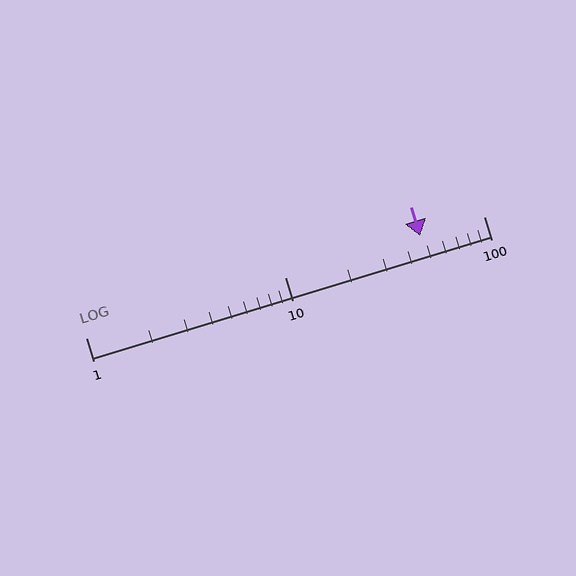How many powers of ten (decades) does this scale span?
The scale spans 2 decades, from 1 to 100.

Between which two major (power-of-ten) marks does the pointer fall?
The pointer is between 10 and 100.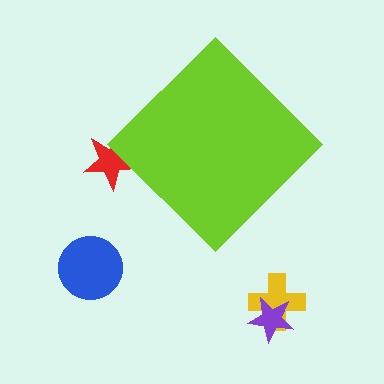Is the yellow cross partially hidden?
No, the yellow cross is fully visible.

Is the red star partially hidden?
Yes, the red star is partially hidden behind the lime diamond.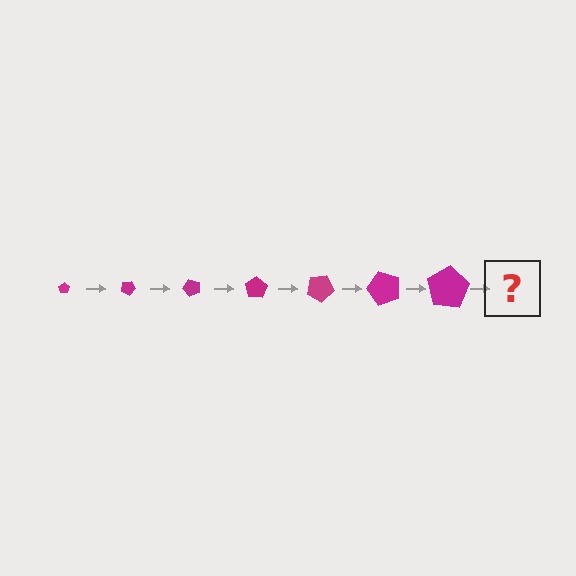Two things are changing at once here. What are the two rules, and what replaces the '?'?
The two rules are that the pentagon grows larger each step and it rotates 25 degrees each step. The '?' should be a pentagon, larger than the previous one and rotated 175 degrees from the start.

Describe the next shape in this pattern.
It should be a pentagon, larger than the previous one and rotated 175 degrees from the start.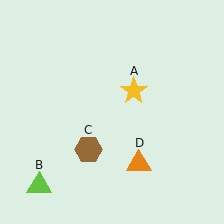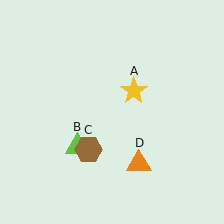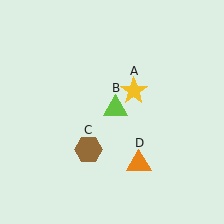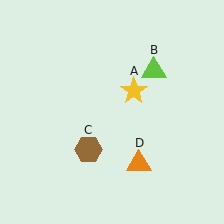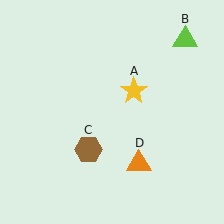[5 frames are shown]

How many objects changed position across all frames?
1 object changed position: lime triangle (object B).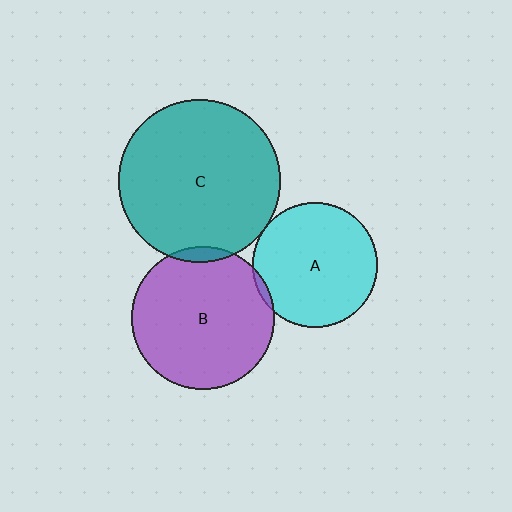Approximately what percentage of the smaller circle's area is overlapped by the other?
Approximately 5%.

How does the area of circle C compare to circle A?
Approximately 1.7 times.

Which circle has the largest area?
Circle C (teal).